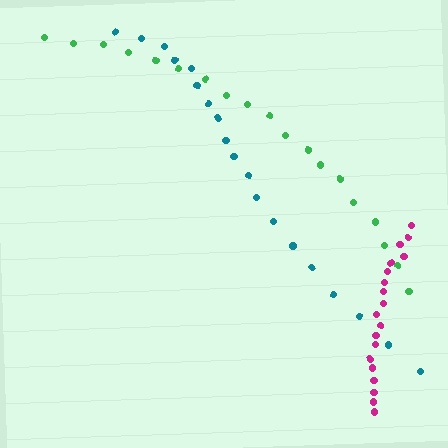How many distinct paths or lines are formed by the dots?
There are 3 distinct paths.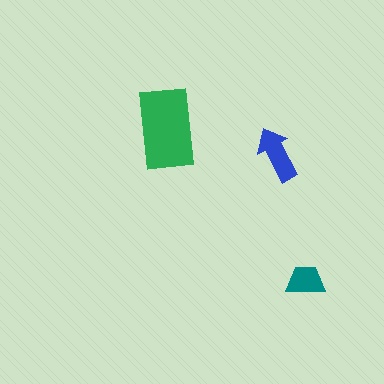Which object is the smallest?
The teal trapezoid.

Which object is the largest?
The green rectangle.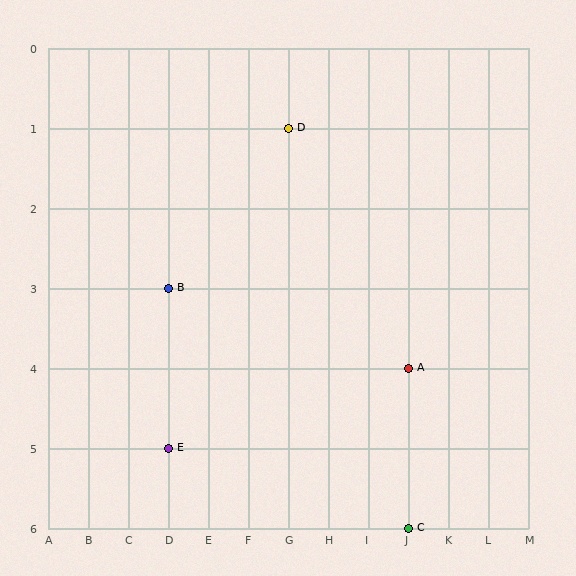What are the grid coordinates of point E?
Point E is at grid coordinates (D, 5).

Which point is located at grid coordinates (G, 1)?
Point D is at (G, 1).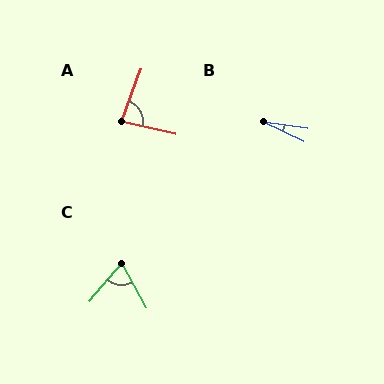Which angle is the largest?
A, at approximately 83 degrees.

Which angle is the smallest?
B, at approximately 17 degrees.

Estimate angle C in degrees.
Approximately 69 degrees.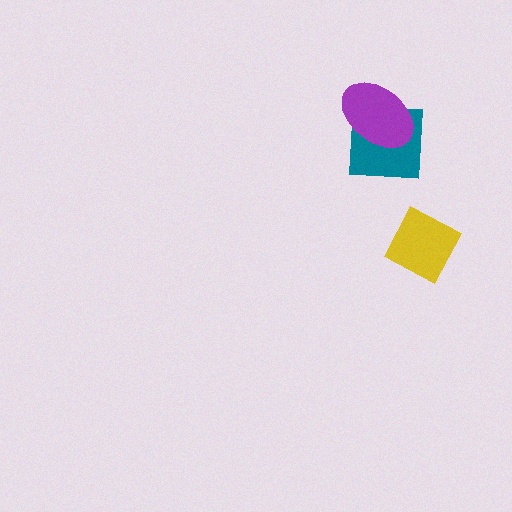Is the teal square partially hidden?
Yes, it is partially covered by another shape.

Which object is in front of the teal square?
The purple ellipse is in front of the teal square.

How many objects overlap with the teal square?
1 object overlaps with the teal square.